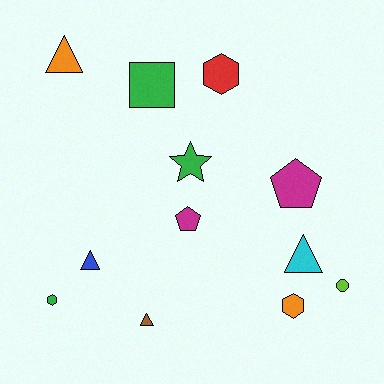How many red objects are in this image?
There is 1 red object.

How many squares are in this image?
There is 1 square.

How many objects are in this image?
There are 12 objects.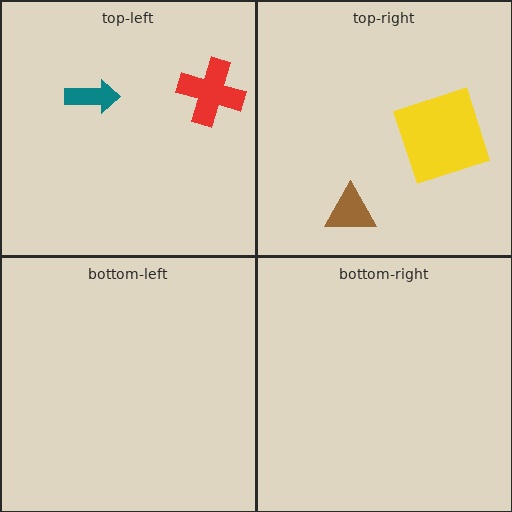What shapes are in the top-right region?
The brown triangle, the yellow square.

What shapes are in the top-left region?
The red cross, the teal arrow.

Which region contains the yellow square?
The top-right region.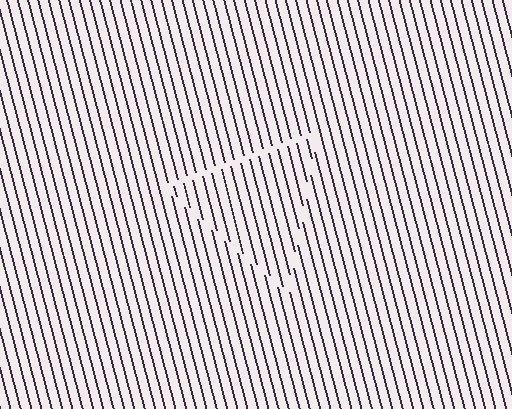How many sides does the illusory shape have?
3 sides — the line-ends trace a triangle.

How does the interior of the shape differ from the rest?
The interior of the shape contains the same grating, shifted by half a period — the contour is defined by the phase discontinuity where line-ends from the inner and outer gratings abut.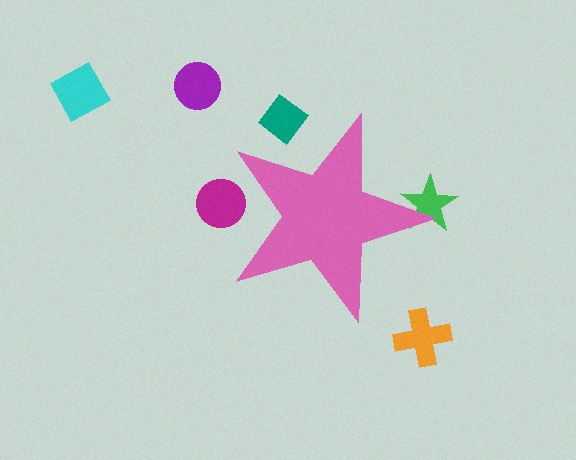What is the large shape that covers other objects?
A pink star.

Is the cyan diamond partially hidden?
No, the cyan diamond is fully visible.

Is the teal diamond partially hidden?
Yes, the teal diamond is partially hidden behind the pink star.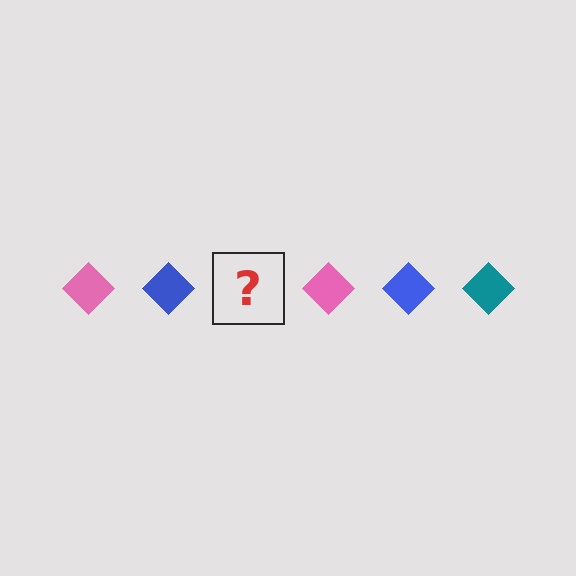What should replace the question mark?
The question mark should be replaced with a teal diamond.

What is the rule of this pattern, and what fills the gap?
The rule is that the pattern cycles through pink, blue, teal diamonds. The gap should be filled with a teal diamond.